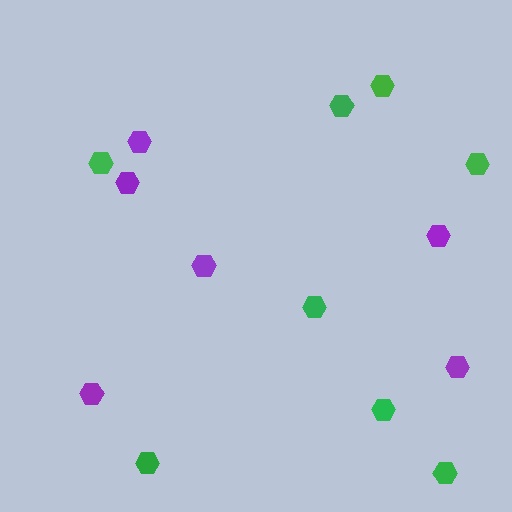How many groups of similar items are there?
There are 2 groups: one group of purple hexagons (6) and one group of green hexagons (8).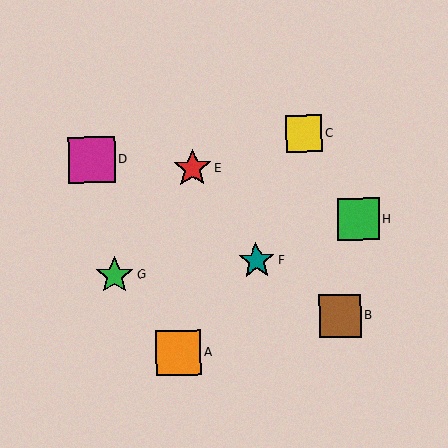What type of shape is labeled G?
Shape G is a green star.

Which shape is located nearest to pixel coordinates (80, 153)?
The magenta square (labeled D) at (92, 160) is nearest to that location.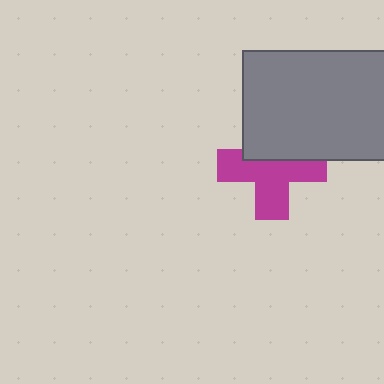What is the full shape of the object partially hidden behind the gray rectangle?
The partially hidden object is a magenta cross.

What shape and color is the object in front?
The object in front is a gray rectangle.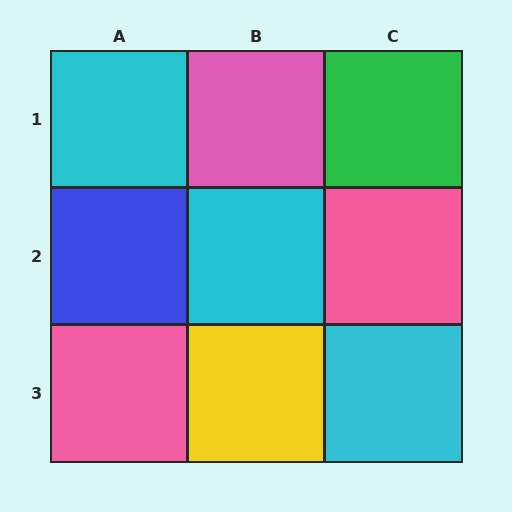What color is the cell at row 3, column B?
Yellow.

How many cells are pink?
3 cells are pink.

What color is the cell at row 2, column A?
Blue.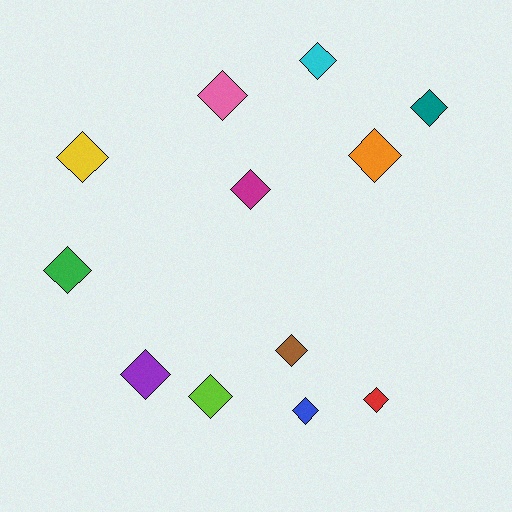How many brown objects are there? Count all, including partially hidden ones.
There is 1 brown object.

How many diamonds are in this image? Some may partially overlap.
There are 12 diamonds.